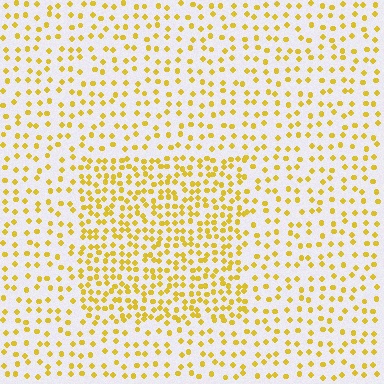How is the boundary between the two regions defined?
The boundary is defined by a change in element density (approximately 1.9x ratio). All elements are the same color, size, and shape.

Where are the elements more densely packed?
The elements are more densely packed inside the rectangle boundary.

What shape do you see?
I see a rectangle.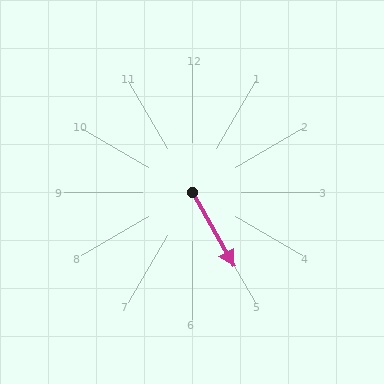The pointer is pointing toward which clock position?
Roughly 5 o'clock.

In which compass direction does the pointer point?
Southeast.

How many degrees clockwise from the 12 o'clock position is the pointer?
Approximately 151 degrees.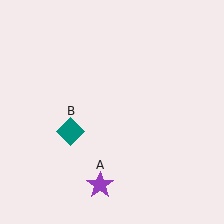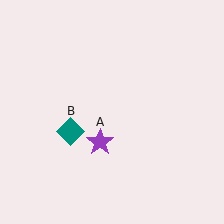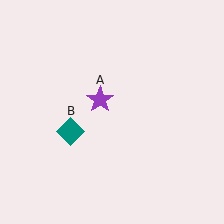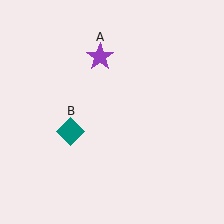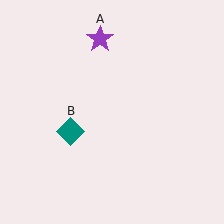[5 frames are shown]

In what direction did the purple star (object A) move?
The purple star (object A) moved up.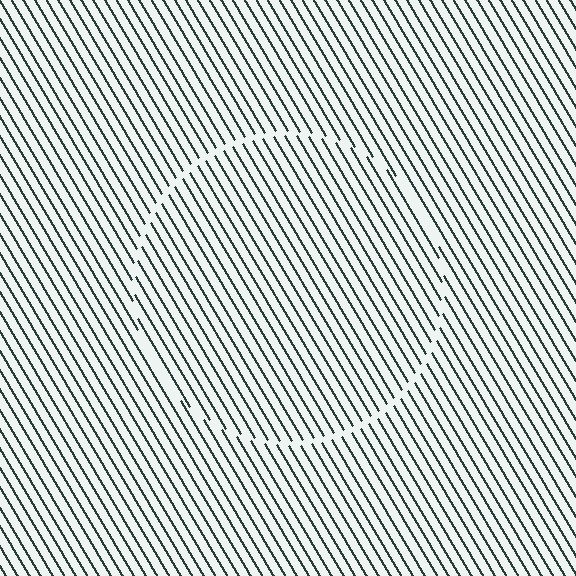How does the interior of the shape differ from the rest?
The interior of the shape contains the same grating, shifted by half a period — the contour is defined by the phase discontinuity where line-ends from the inner and outer gratings abut.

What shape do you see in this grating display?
An illusory circle. The interior of the shape contains the same grating, shifted by half a period — the contour is defined by the phase discontinuity where line-ends from the inner and outer gratings abut.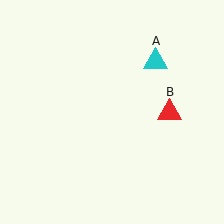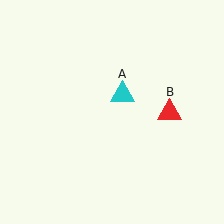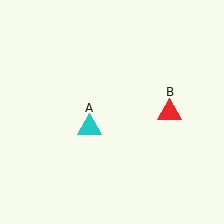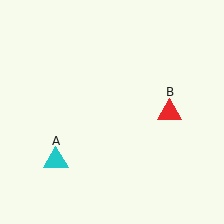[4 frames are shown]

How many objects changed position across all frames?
1 object changed position: cyan triangle (object A).